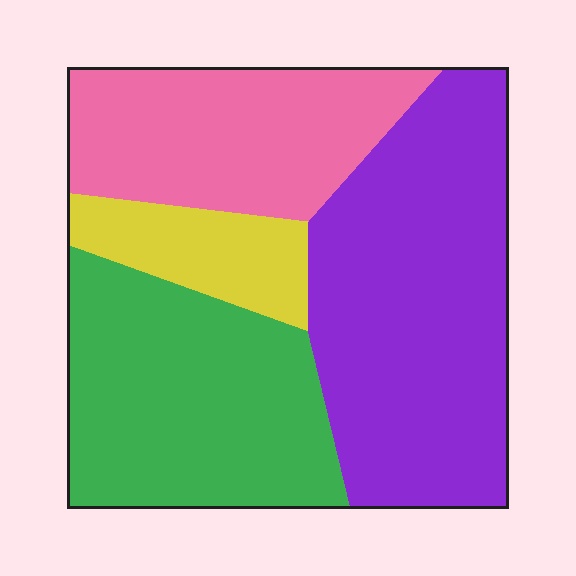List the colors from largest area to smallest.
From largest to smallest: purple, green, pink, yellow.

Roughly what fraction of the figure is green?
Green covers about 30% of the figure.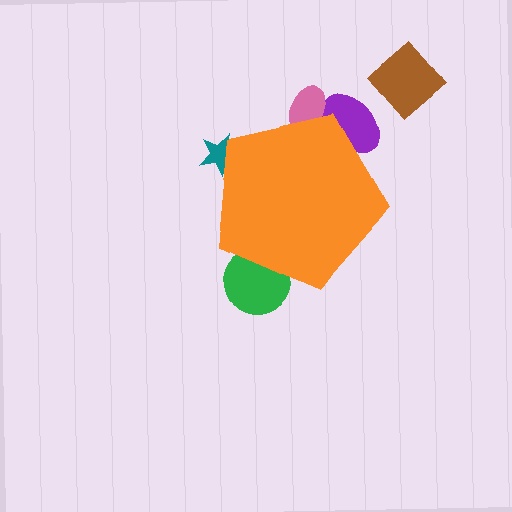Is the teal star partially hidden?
Yes, the teal star is partially hidden behind the orange pentagon.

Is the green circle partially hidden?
Yes, the green circle is partially hidden behind the orange pentagon.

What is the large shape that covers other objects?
An orange pentagon.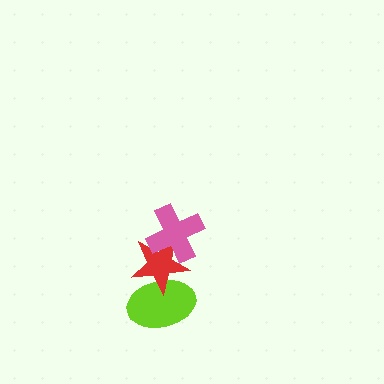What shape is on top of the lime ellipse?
The red star is on top of the lime ellipse.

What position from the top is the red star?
The red star is 2nd from the top.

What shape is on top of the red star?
The pink cross is on top of the red star.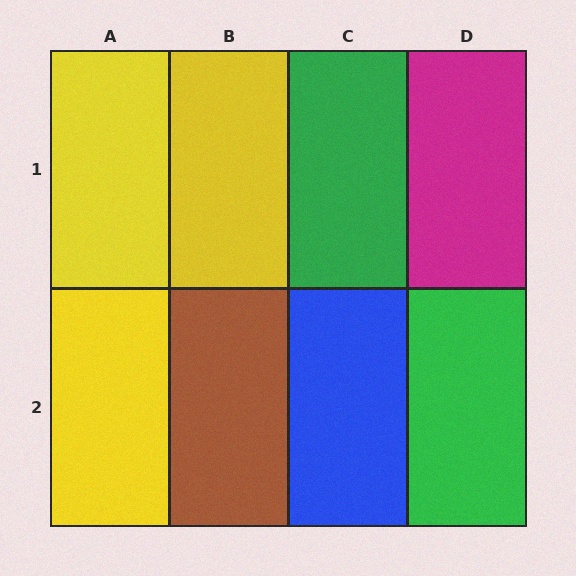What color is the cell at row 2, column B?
Brown.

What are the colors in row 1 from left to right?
Yellow, yellow, green, magenta.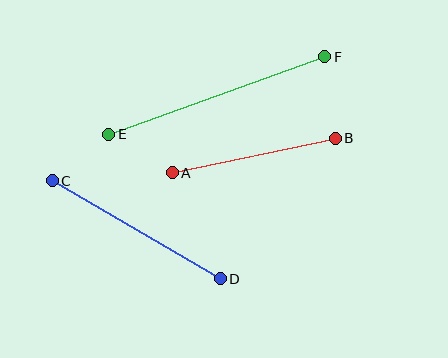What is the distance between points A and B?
The distance is approximately 167 pixels.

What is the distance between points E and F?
The distance is approximately 229 pixels.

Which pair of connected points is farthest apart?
Points E and F are farthest apart.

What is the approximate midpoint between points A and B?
The midpoint is at approximately (254, 155) pixels.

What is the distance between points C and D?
The distance is approximately 194 pixels.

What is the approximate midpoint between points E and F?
The midpoint is at approximately (217, 95) pixels.